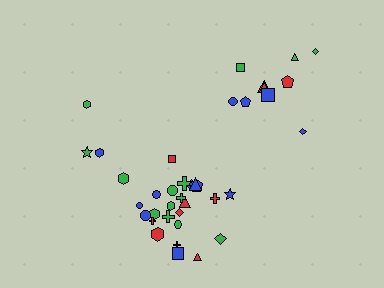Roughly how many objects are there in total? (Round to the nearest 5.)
Roughly 40 objects in total.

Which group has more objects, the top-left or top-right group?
The top-right group.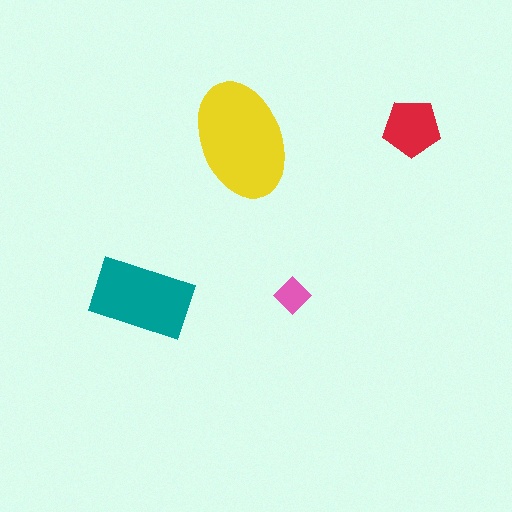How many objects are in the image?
There are 4 objects in the image.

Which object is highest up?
The red pentagon is topmost.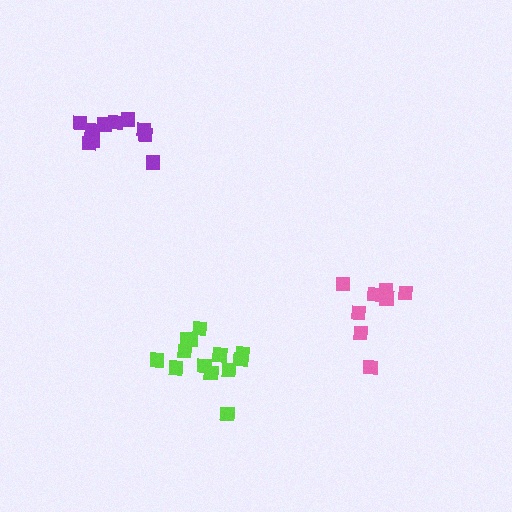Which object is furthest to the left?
The purple cluster is leftmost.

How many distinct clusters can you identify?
There are 3 distinct clusters.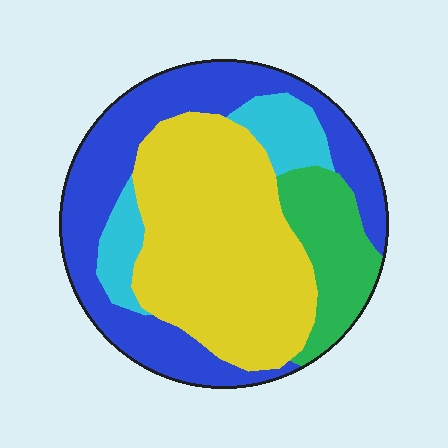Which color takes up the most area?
Yellow, at roughly 40%.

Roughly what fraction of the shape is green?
Green takes up about one eighth (1/8) of the shape.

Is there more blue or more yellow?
Yellow.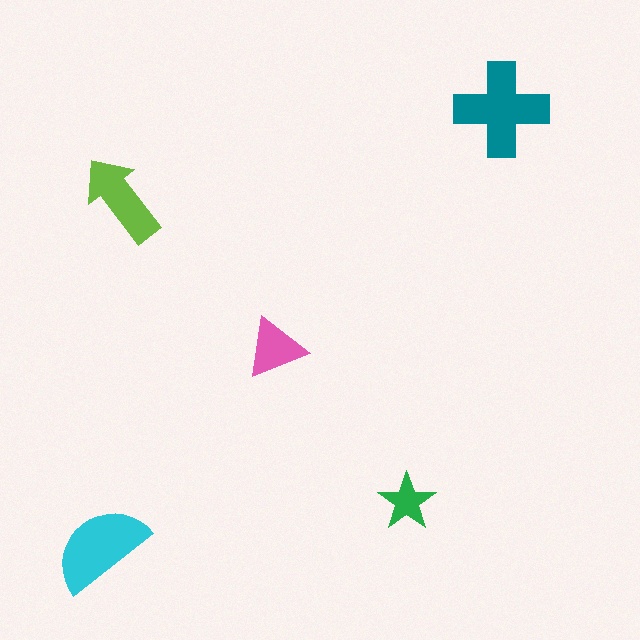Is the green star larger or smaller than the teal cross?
Smaller.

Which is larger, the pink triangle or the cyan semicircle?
The cyan semicircle.